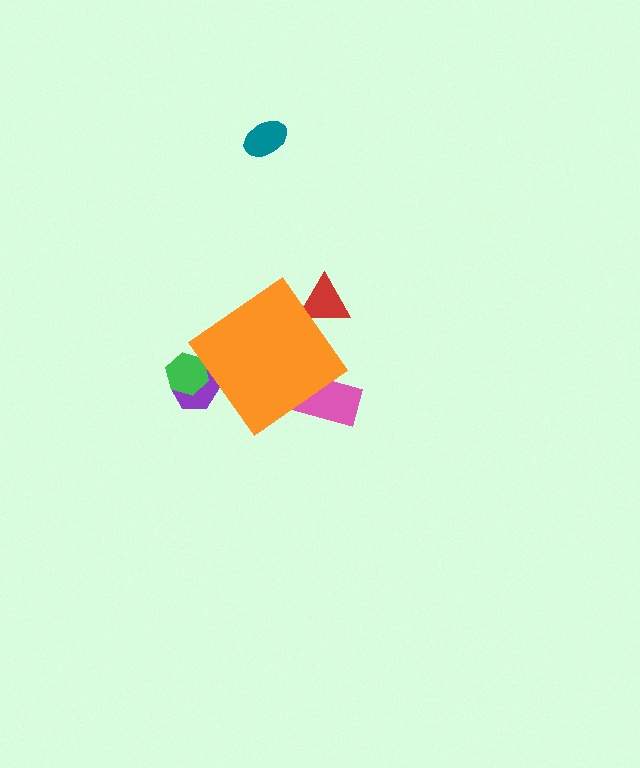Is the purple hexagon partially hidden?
Yes, the purple hexagon is partially hidden behind the orange diamond.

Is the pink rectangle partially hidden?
Yes, the pink rectangle is partially hidden behind the orange diamond.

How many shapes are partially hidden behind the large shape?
4 shapes are partially hidden.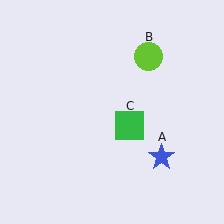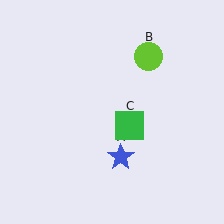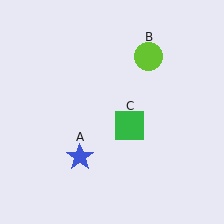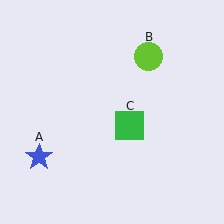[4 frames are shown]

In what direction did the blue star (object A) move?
The blue star (object A) moved left.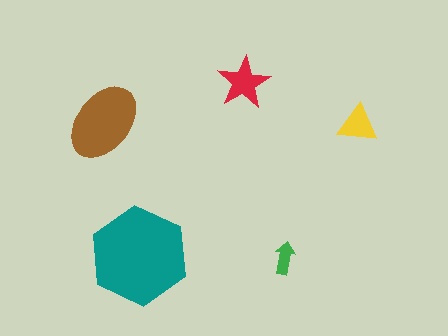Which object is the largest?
The teal hexagon.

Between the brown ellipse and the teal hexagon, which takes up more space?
The teal hexagon.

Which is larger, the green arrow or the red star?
The red star.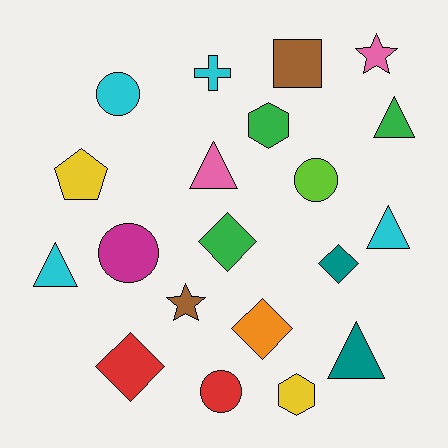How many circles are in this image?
There are 4 circles.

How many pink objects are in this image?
There are 2 pink objects.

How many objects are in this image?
There are 20 objects.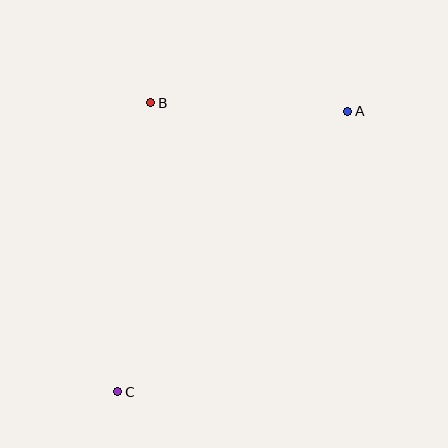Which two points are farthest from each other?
Points A and C are farthest from each other.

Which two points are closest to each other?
Points A and B are closest to each other.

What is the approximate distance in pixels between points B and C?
The distance between B and C is approximately 291 pixels.